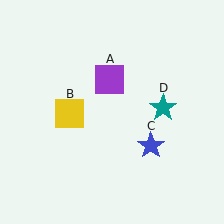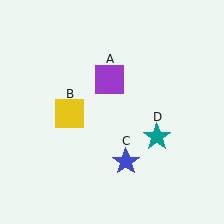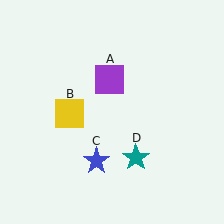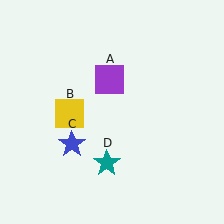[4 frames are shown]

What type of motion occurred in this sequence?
The blue star (object C), teal star (object D) rotated clockwise around the center of the scene.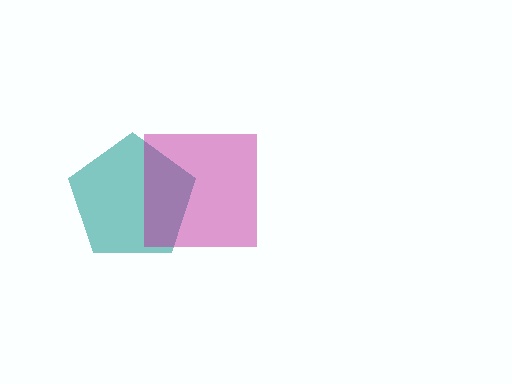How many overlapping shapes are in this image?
There are 2 overlapping shapes in the image.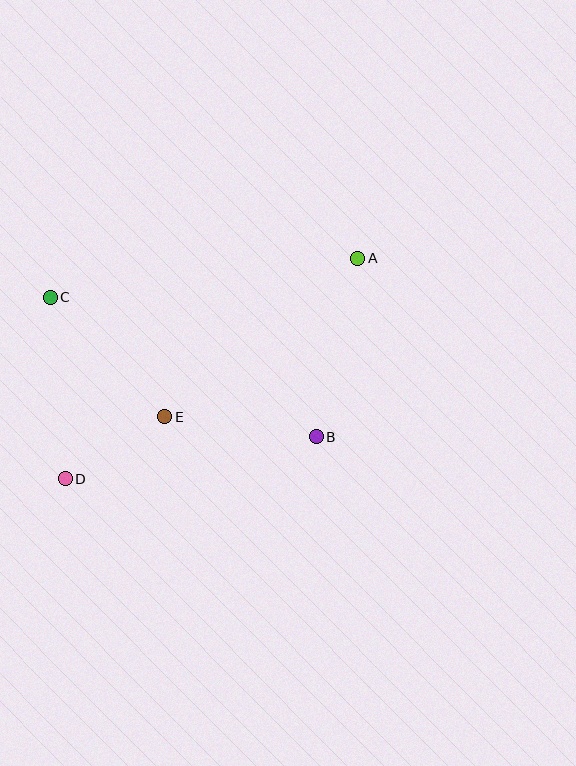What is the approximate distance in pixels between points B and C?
The distance between B and C is approximately 300 pixels.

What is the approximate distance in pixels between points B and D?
The distance between B and D is approximately 254 pixels.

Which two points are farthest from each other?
Points A and D are farthest from each other.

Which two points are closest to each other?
Points D and E are closest to each other.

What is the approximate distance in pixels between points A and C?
The distance between A and C is approximately 310 pixels.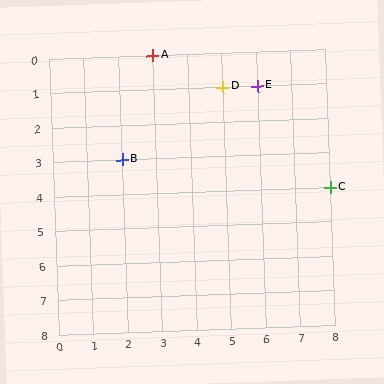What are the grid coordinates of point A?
Point A is at grid coordinates (3, 0).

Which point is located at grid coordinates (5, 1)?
Point D is at (5, 1).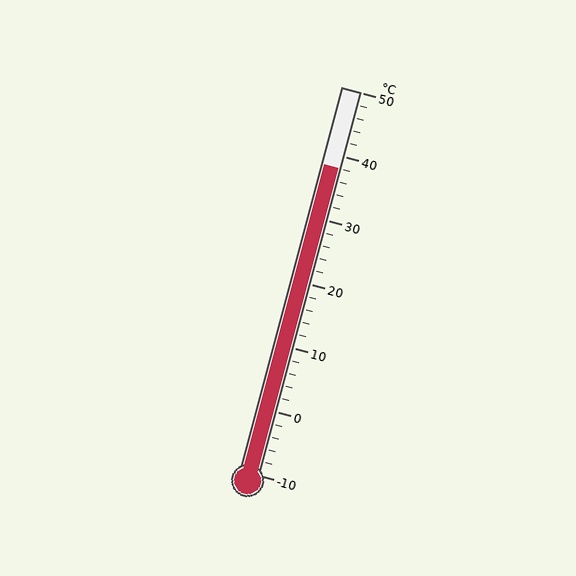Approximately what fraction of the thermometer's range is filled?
The thermometer is filled to approximately 80% of its range.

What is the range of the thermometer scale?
The thermometer scale ranges from -10°C to 50°C.